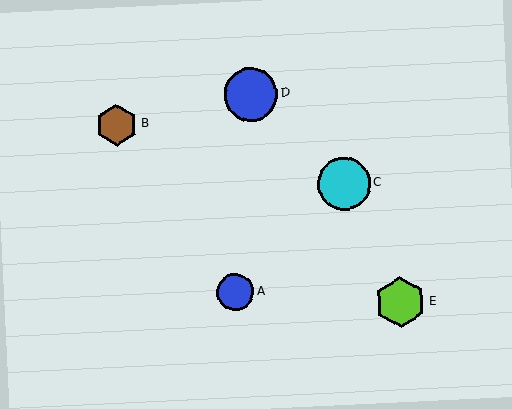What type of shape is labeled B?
Shape B is a brown hexagon.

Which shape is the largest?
The blue circle (labeled D) is the largest.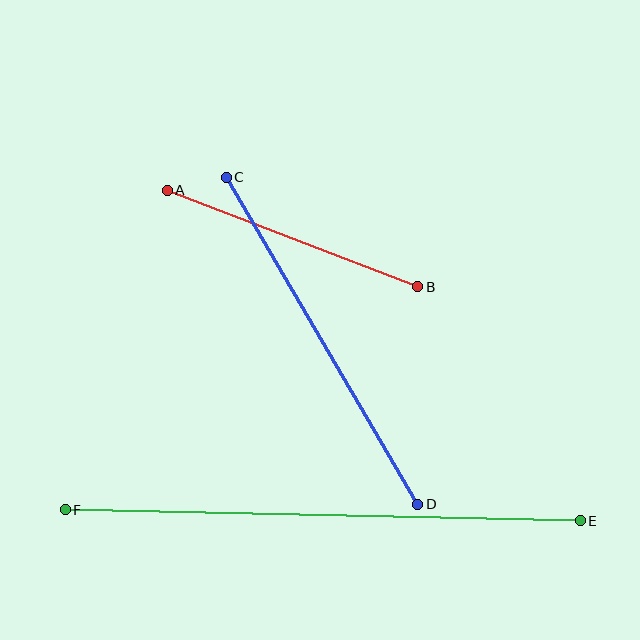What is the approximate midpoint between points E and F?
The midpoint is at approximately (323, 515) pixels.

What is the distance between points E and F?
The distance is approximately 515 pixels.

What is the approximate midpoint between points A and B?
The midpoint is at approximately (292, 238) pixels.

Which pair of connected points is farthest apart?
Points E and F are farthest apart.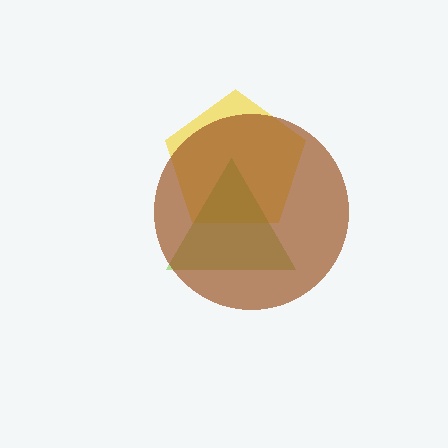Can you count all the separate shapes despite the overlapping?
Yes, there are 3 separate shapes.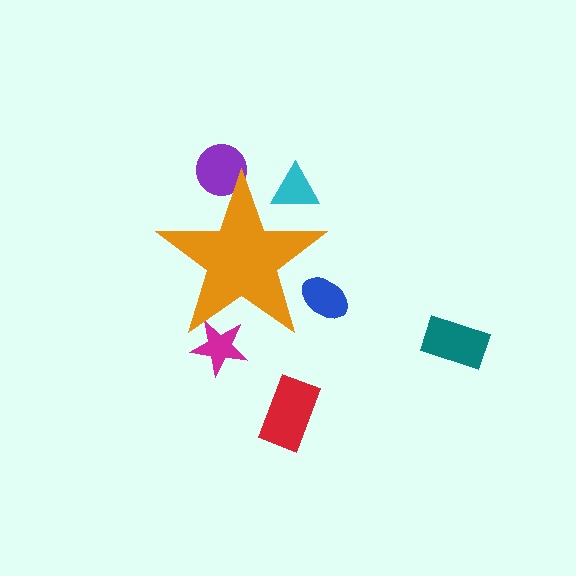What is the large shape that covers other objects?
An orange star.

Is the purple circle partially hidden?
Yes, the purple circle is partially hidden behind the orange star.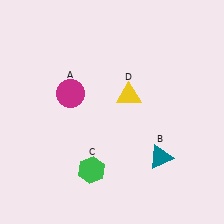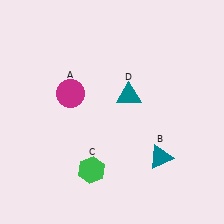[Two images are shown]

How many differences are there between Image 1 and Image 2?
There is 1 difference between the two images.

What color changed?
The triangle (D) changed from yellow in Image 1 to teal in Image 2.